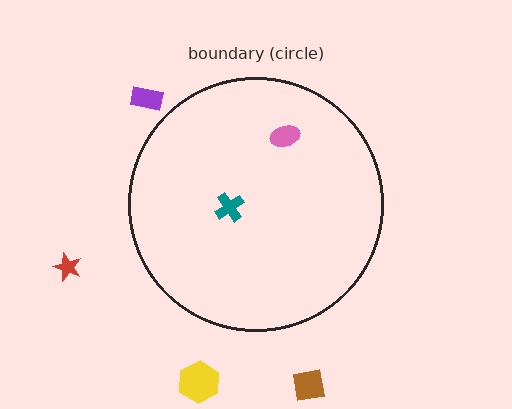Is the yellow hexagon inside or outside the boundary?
Outside.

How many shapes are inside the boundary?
2 inside, 4 outside.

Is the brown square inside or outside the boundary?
Outside.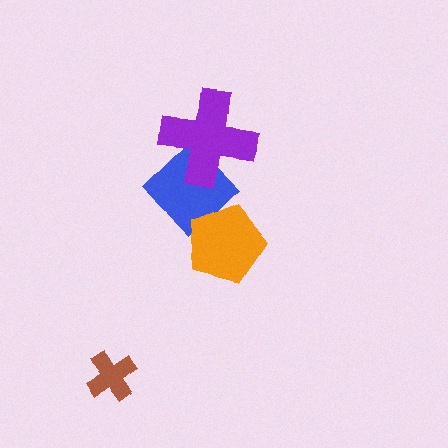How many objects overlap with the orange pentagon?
1 object overlaps with the orange pentagon.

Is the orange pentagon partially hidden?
No, no other shape covers it.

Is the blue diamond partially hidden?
Yes, it is partially covered by another shape.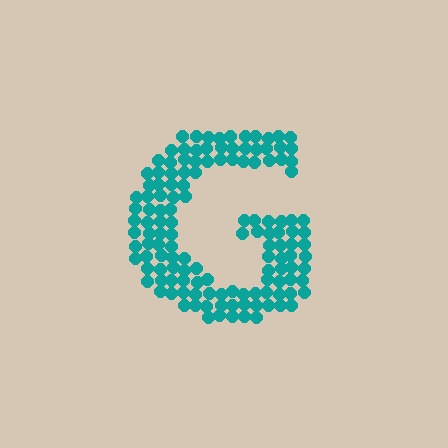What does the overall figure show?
The overall figure shows the letter G.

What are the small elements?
The small elements are circles.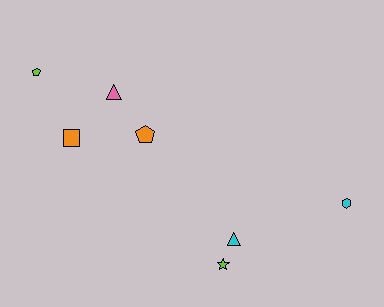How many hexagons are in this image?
There is 1 hexagon.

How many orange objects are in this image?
There are 2 orange objects.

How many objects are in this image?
There are 7 objects.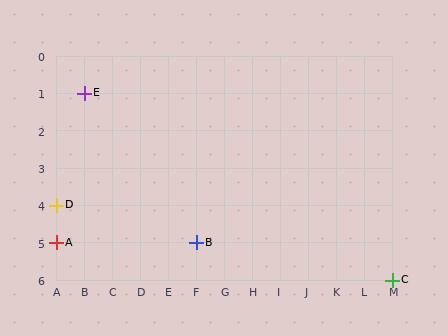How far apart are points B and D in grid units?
Points B and D are 5 columns and 1 row apart (about 5.1 grid units diagonally).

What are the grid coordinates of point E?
Point E is at grid coordinates (B, 1).